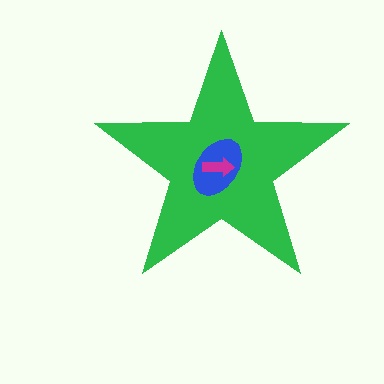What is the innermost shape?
The magenta arrow.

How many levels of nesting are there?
3.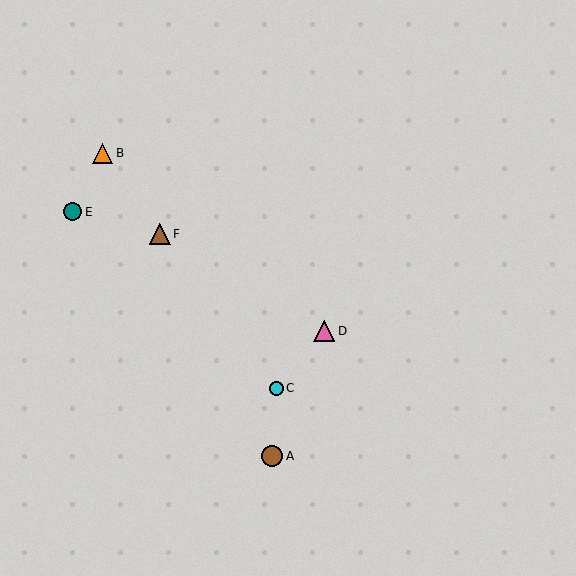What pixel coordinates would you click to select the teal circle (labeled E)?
Click at (72, 212) to select the teal circle E.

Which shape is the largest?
The pink triangle (labeled D) is the largest.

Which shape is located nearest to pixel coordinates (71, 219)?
The teal circle (labeled E) at (72, 212) is nearest to that location.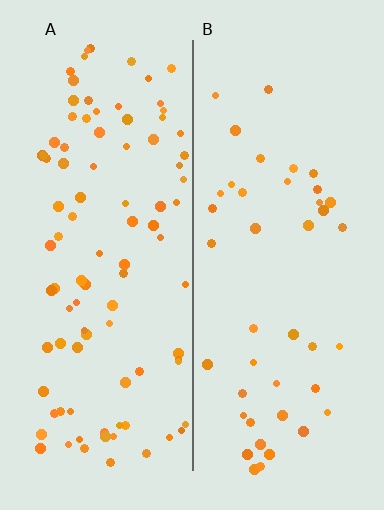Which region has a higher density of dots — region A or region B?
A (the left).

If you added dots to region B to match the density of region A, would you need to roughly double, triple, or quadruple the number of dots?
Approximately double.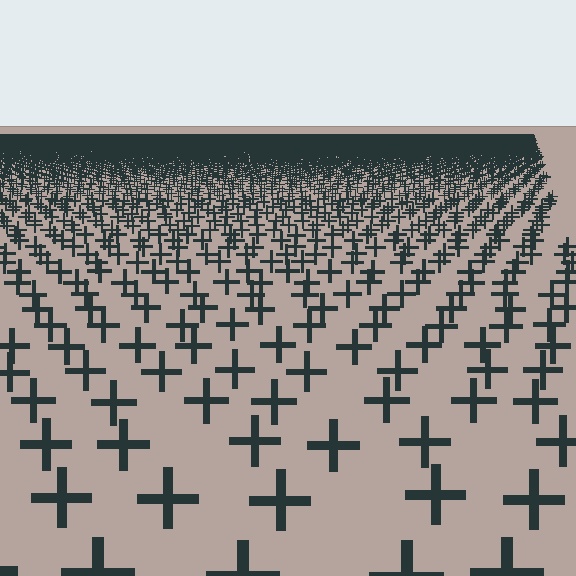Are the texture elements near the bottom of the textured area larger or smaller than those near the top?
Larger. Near the bottom, elements are closer to the viewer and appear at a bigger on-screen size.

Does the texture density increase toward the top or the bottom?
Density increases toward the top.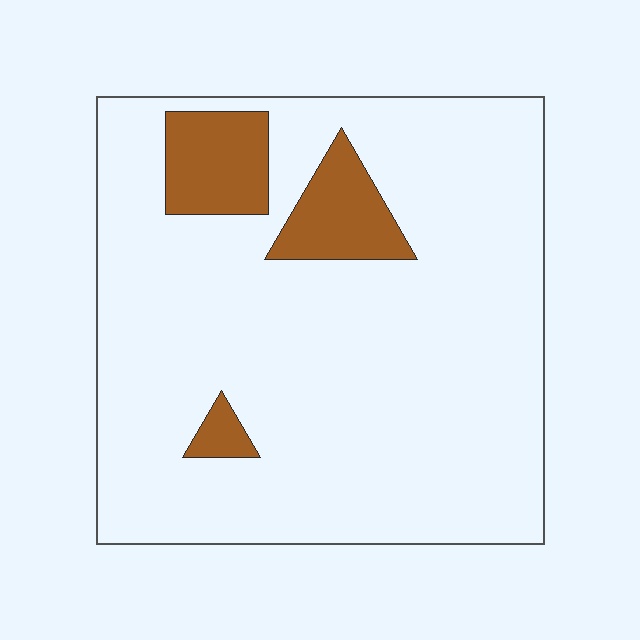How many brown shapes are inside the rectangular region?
3.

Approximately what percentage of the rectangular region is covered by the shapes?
Approximately 10%.